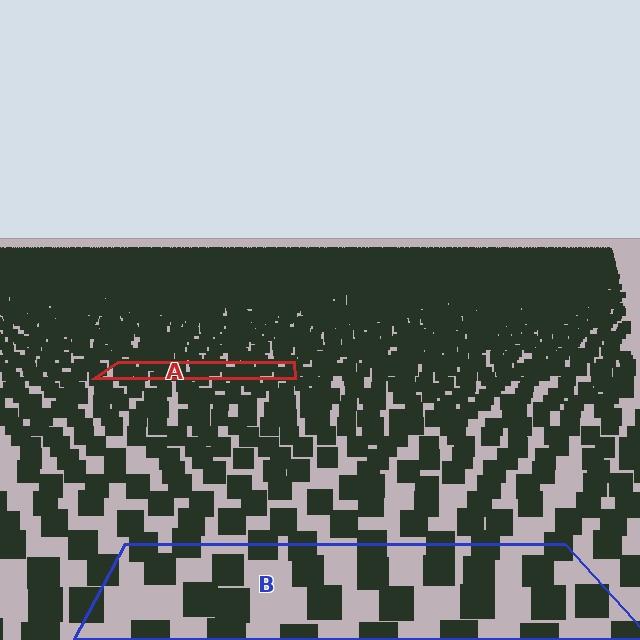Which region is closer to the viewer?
Region B is closer. The texture elements there are larger and more spread out.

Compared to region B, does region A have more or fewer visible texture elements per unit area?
Region A has more texture elements per unit area — they are packed more densely because it is farther away.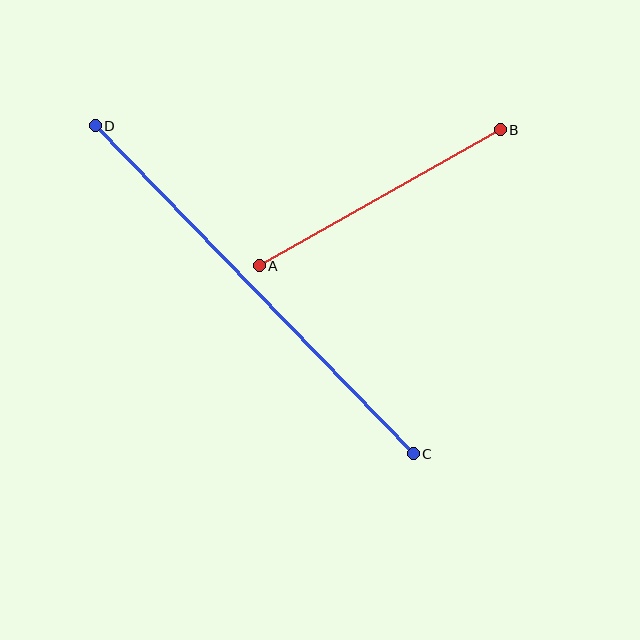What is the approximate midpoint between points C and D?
The midpoint is at approximately (254, 290) pixels.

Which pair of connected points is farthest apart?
Points C and D are farthest apart.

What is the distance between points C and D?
The distance is approximately 457 pixels.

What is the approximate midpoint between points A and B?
The midpoint is at approximately (380, 198) pixels.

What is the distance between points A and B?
The distance is approximately 276 pixels.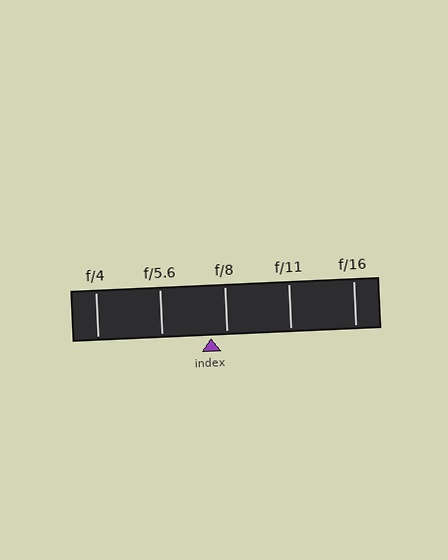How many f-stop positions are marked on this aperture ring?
There are 5 f-stop positions marked.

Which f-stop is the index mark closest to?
The index mark is closest to f/8.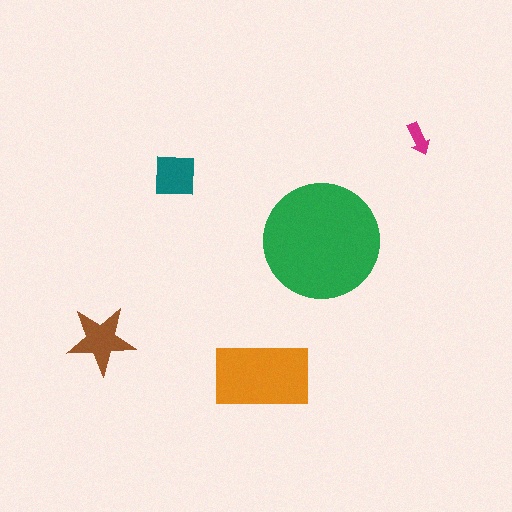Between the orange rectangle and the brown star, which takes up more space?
The orange rectangle.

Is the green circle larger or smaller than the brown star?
Larger.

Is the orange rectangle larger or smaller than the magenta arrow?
Larger.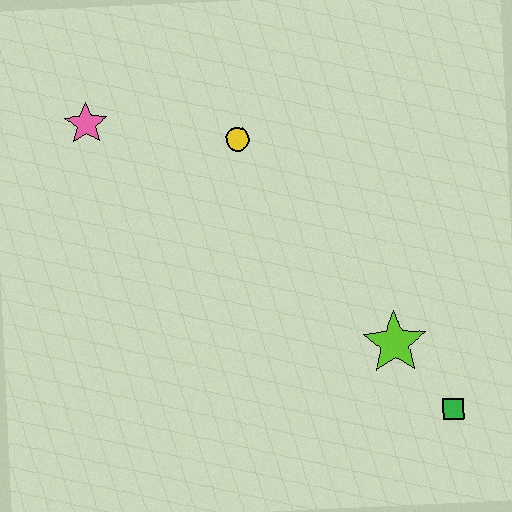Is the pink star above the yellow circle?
Yes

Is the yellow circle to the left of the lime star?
Yes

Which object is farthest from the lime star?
The pink star is farthest from the lime star.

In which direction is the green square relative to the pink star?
The green square is to the right of the pink star.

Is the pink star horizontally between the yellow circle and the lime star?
No